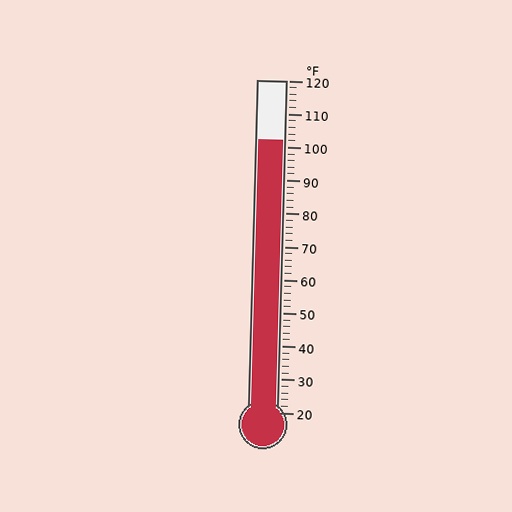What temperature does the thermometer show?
The thermometer shows approximately 102°F.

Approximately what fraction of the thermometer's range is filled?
The thermometer is filled to approximately 80% of its range.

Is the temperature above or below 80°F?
The temperature is above 80°F.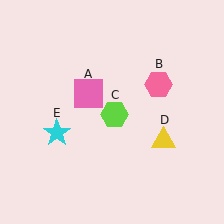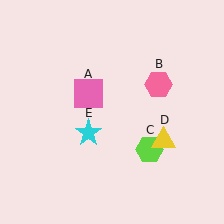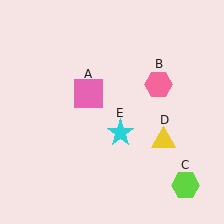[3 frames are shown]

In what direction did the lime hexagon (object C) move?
The lime hexagon (object C) moved down and to the right.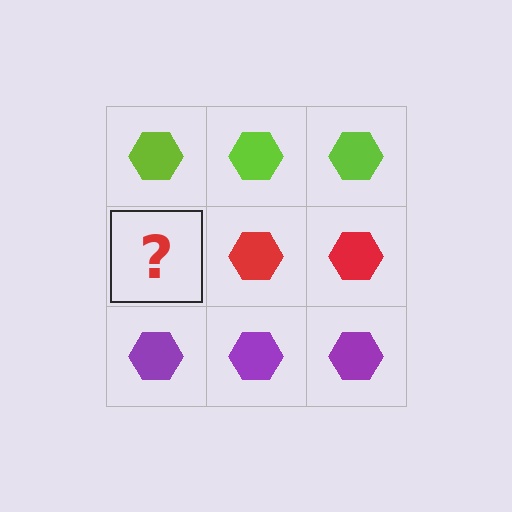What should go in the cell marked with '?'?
The missing cell should contain a red hexagon.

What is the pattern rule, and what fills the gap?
The rule is that each row has a consistent color. The gap should be filled with a red hexagon.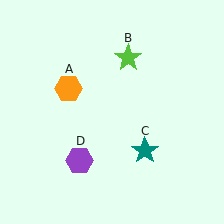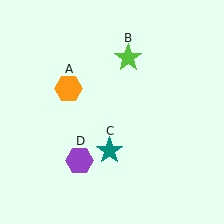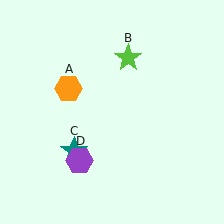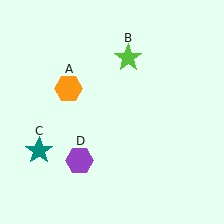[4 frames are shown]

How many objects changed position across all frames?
1 object changed position: teal star (object C).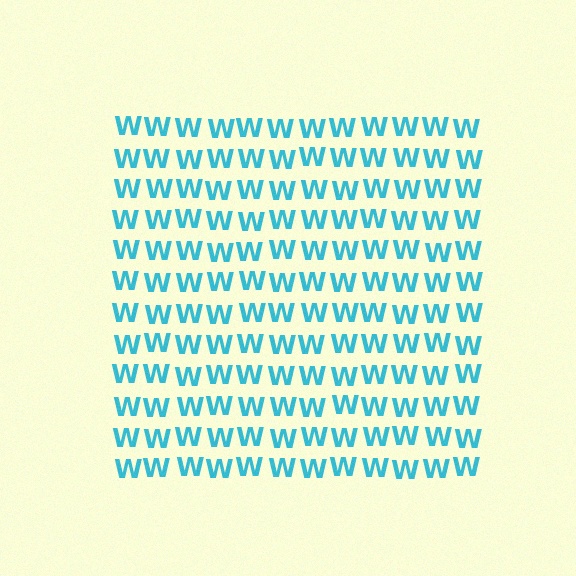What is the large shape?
The large shape is a square.